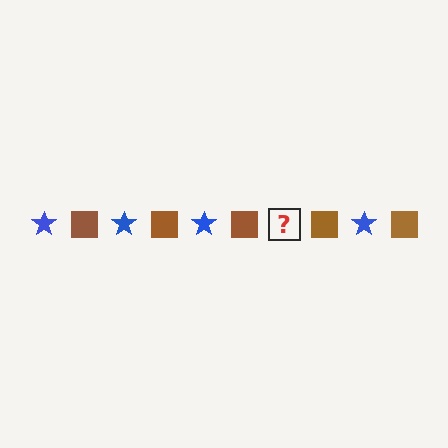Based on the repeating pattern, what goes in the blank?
The blank should be a blue star.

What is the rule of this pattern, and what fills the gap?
The rule is that the pattern alternates between blue star and brown square. The gap should be filled with a blue star.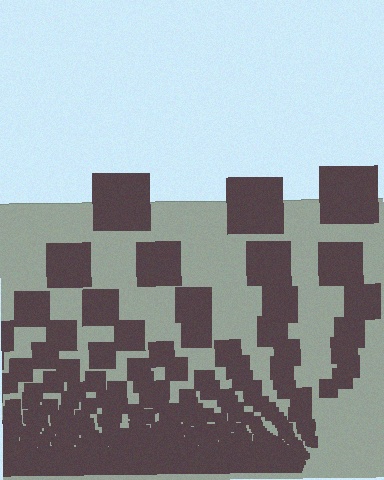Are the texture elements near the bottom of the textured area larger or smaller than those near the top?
Smaller. The gradient is inverted — elements near the bottom are smaller and denser.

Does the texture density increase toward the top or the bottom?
Density increases toward the bottom.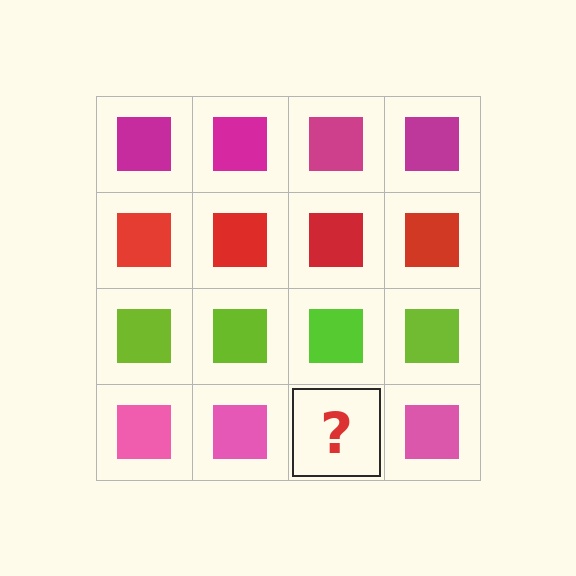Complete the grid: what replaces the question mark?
The question mark should be replaced with a pink square.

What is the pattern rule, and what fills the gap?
The rule is that each row has a consistent color. The gap should be filled with a pink square.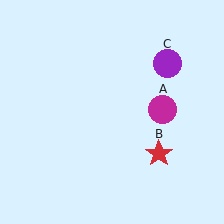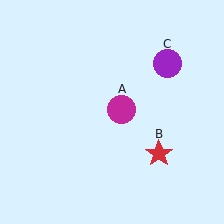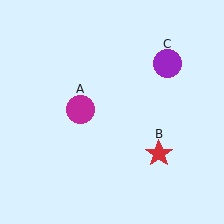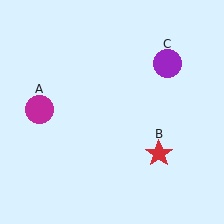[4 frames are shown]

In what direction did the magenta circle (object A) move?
The magenta circle (object A) moved left.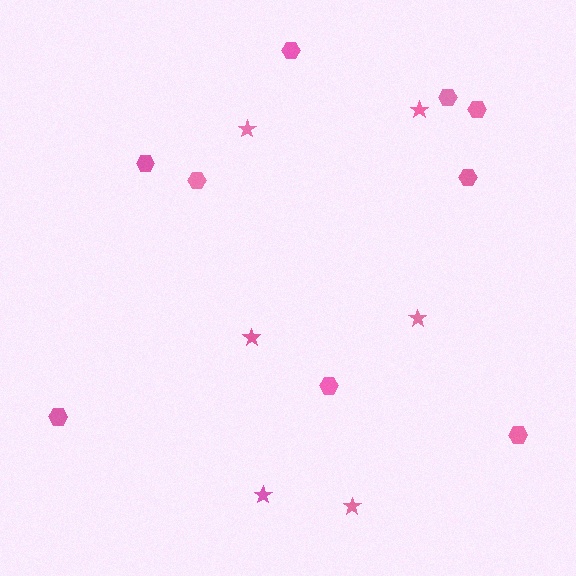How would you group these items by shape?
There are 2 groups: one group of stars (6) and one group of hexagons (9).